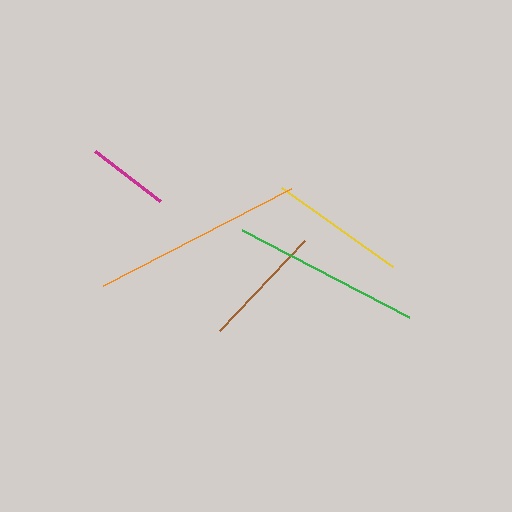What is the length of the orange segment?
The orange segment is approximately 212 pixels long.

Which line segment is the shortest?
The magenta line is the shortest at approximately 83 pixels.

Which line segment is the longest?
The orange line is the longest at approximately 212 pixels.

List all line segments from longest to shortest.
From longest to shortest: orange, green, yellow, brown, magenta.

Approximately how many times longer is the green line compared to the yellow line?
The green line is approximately 1.4 times the length of the yellow line.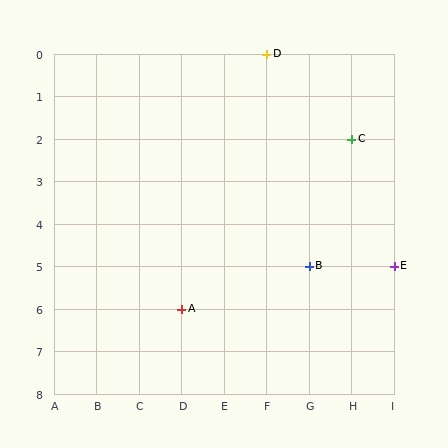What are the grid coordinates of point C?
Point C is at grid coordinates (H, 2).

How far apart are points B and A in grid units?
Points B and A are 3 columns and 1 row apart (about 3.2 grid units diagonally).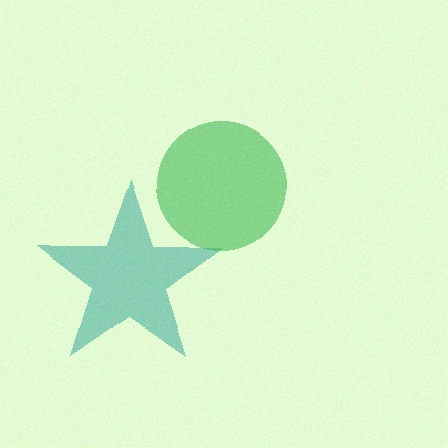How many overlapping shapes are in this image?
There are 2 overlapping shapes in the image.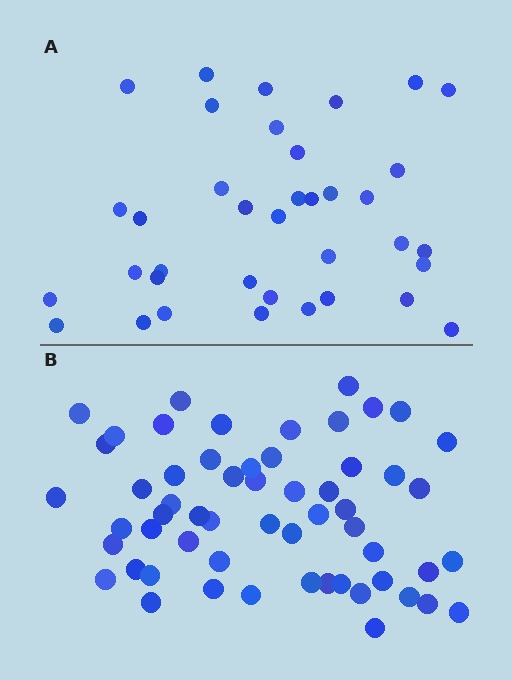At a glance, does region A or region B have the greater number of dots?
Region B (the bottom region) has more dots.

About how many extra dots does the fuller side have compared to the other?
Region B has approximately 20 more dots than region A.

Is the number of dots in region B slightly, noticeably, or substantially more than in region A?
Region B has substantially more. The ratio is roughly 1.5 to 1.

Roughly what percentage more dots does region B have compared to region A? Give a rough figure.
About 55% more.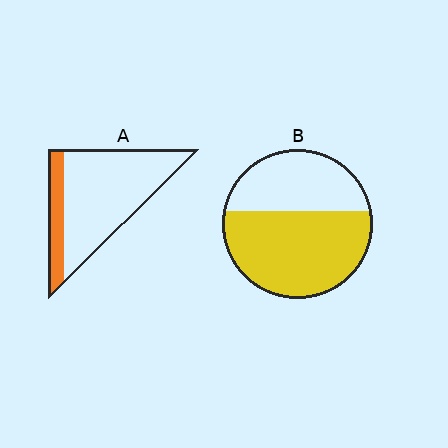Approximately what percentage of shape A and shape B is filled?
A is approximately 20% and B is approximately 60%.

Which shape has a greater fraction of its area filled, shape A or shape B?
Shape B.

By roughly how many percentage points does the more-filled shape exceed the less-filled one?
By roughly 40 percentage points (B over A).